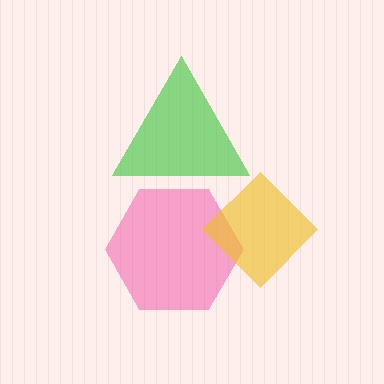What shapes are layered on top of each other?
The layered shapes are: a green triangle, a pink hexagon, a yellow diamond.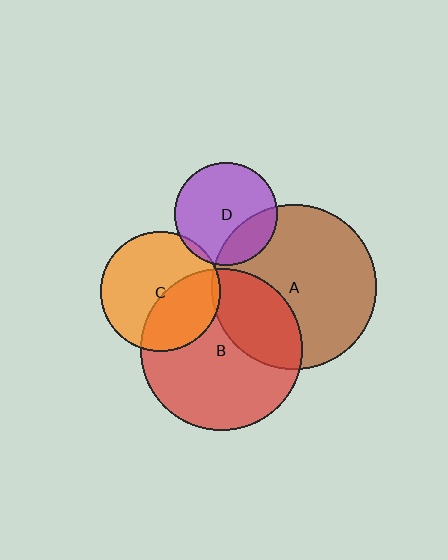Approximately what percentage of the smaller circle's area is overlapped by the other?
Approximately 40%.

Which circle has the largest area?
Circle A (brown).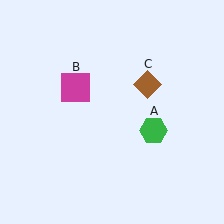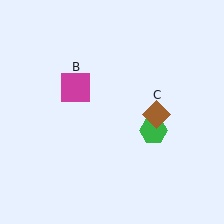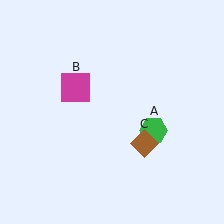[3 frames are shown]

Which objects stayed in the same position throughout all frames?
Green hexagon (object A) and magenta square (object B) remained stationary.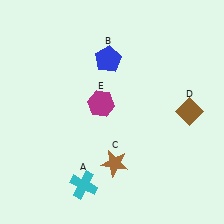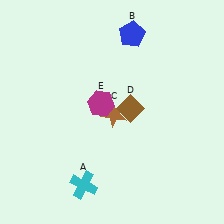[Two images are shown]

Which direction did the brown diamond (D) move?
The brown diamond (D) moved left.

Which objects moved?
The objects that moved are: the blue pentagon (B), the brown star (C), the brown diamond (D).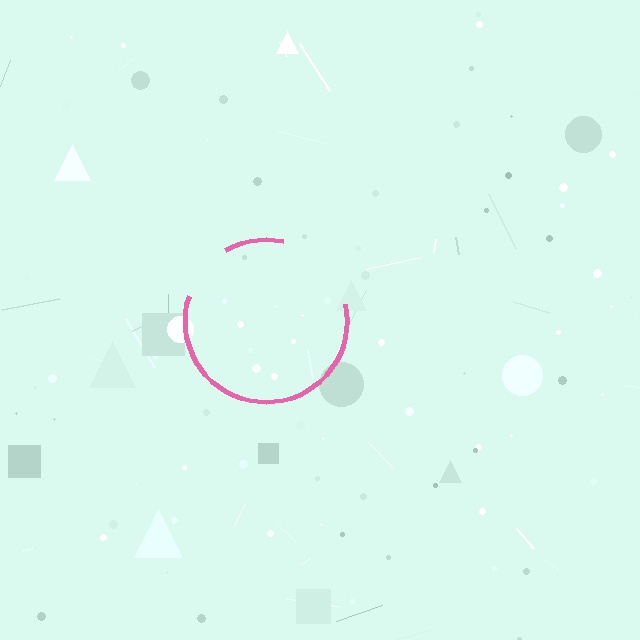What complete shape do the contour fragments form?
The contour fragments form a circle.